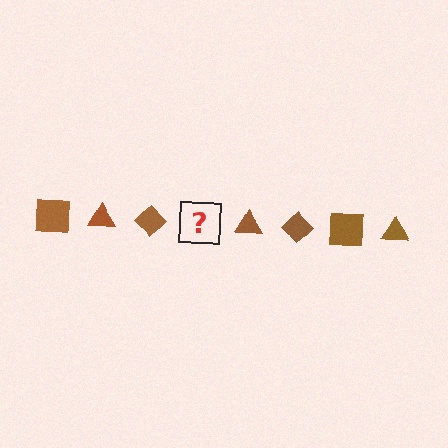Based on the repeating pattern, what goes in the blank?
The blank should be a brown square.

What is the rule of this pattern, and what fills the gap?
The rule is that the pattern cycles through square, triangle, diamond shapes in brown. The gap should be filled with a brown square.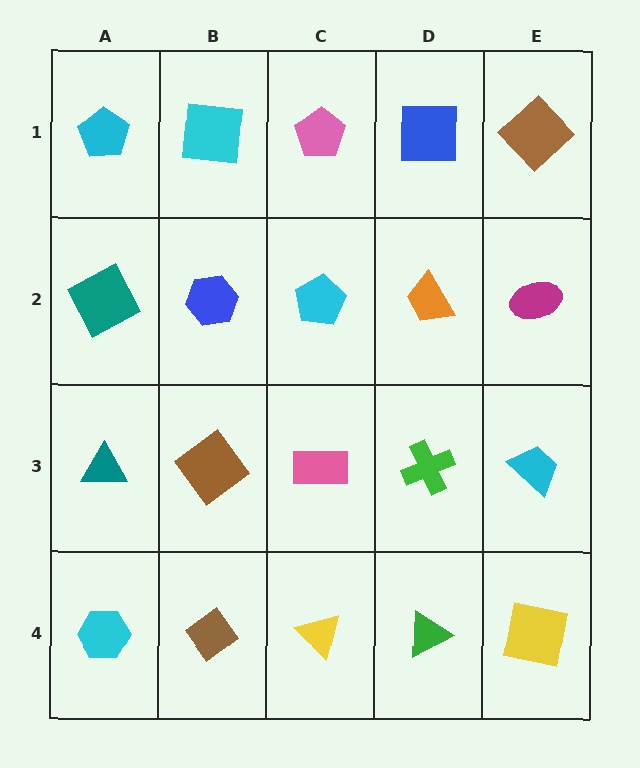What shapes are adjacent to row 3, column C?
A cyan pentagon (row 2, column C), a yellow triangle (row 4, column C), a brown diamond (row 3, column B), a green cross (row 3, column D).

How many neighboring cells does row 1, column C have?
3.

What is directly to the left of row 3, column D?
A pink rectangle.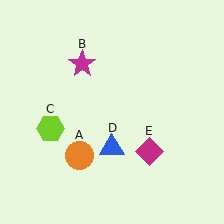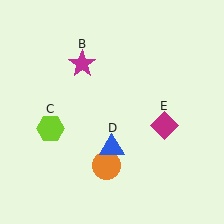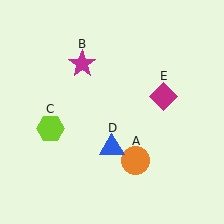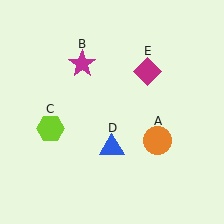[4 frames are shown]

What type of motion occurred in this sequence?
The orange circle (object A), magenta diamond (object E) rotated counterclockwise around the center of the scene.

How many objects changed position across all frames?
2 objects changed position: orange circle (object A), magenta diamond (object E).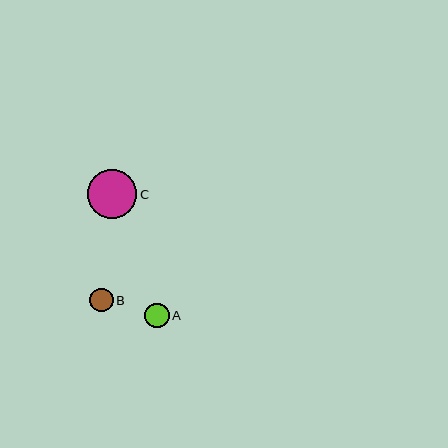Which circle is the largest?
Circle C is the largest with a size of approximately 49 pixels.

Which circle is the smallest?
Circle B is the smallest with a size of approximately 24 pixels.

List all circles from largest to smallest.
From largest to smallest: C, A, B.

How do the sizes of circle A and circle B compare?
Circle A and circle B are approximately the same size.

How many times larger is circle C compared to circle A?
Circle C is approximately 2.0 times the size of circle A.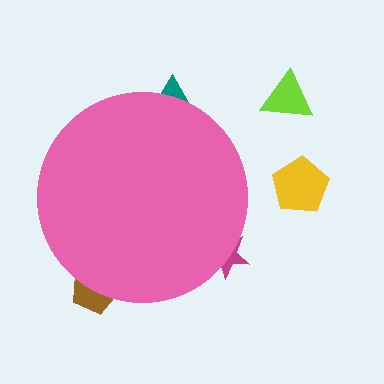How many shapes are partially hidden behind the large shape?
3 shapes are partially hidden.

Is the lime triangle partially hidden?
No, the lime triangle is fully visible.